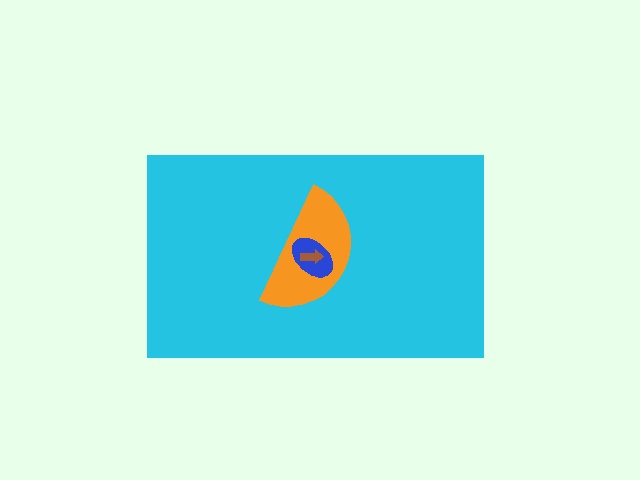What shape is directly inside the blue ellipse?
The brown arrow.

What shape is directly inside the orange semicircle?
The blue ellipse.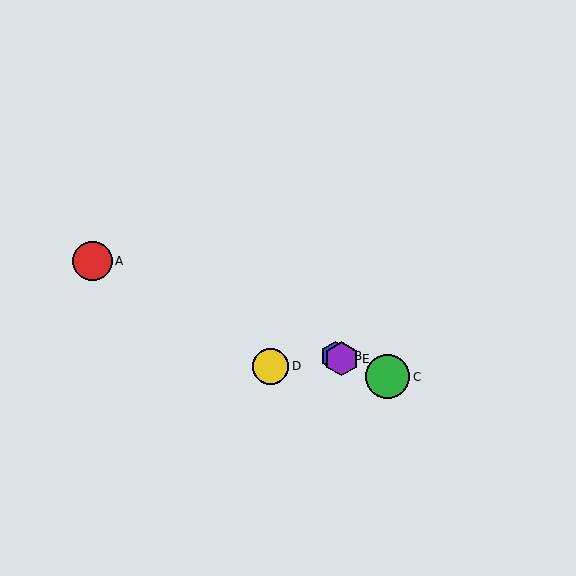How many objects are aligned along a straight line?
4 objects (A, B, C, E) are aligned along a straight line.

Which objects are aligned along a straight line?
Objects A, B, C, E are aligned along a straight line.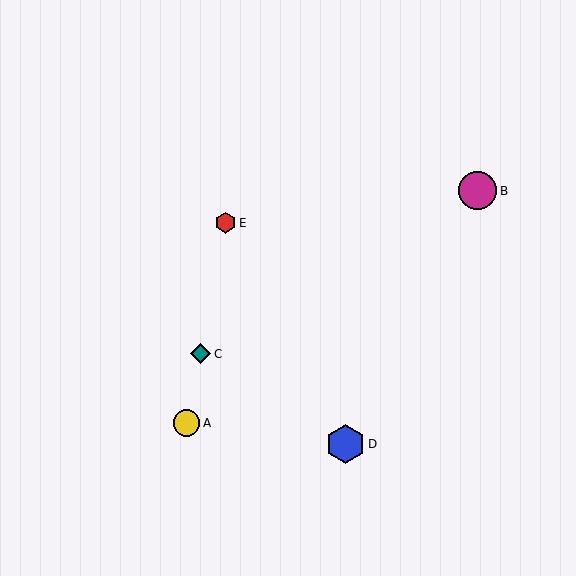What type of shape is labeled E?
Shape E is a red hexagon.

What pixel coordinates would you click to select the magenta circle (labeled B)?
Click at (478, 191) to select the magenta circle B.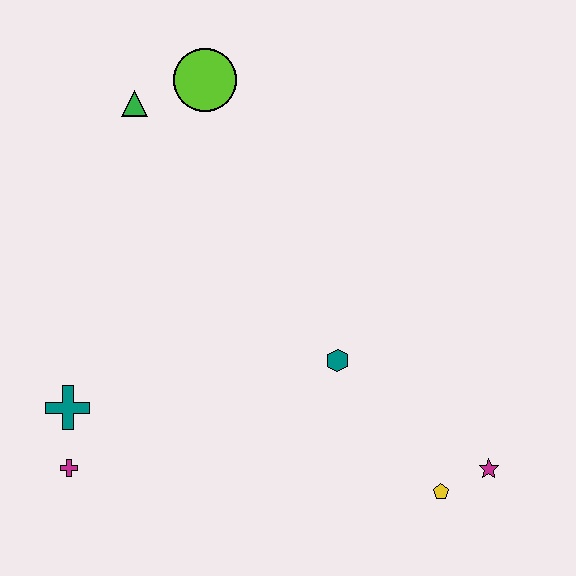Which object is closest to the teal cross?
The magenta cross is closest to the teal cross.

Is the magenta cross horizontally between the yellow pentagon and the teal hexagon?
No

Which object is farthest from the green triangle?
The magenta star is farthest from the green triangle.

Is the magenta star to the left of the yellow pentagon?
No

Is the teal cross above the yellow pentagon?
Yes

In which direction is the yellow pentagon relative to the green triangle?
The yellow pentagon is below the green triangle.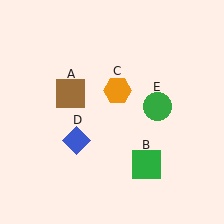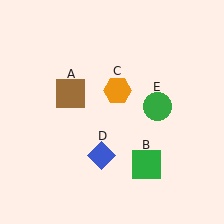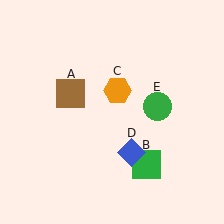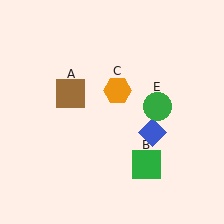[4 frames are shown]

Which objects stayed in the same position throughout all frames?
Brown square (object A) and green square (object B) and orange hexagon (object C) and green circle (object E) remained stationary.